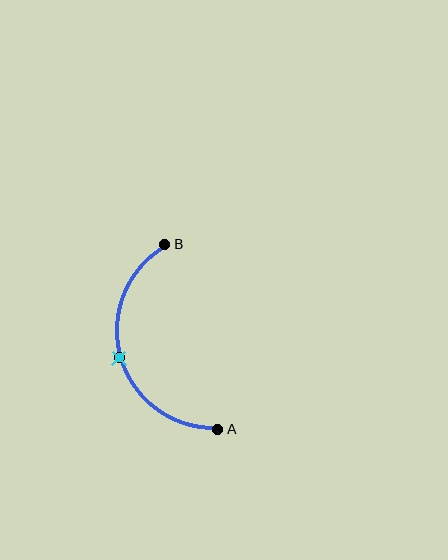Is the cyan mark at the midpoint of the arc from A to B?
Yes. The cyan mark lies on the arc at equal arc-length from both A and B — it is the arc midpoint.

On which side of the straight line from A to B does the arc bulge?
The arc bulges to the left of the straight line connecting A and B.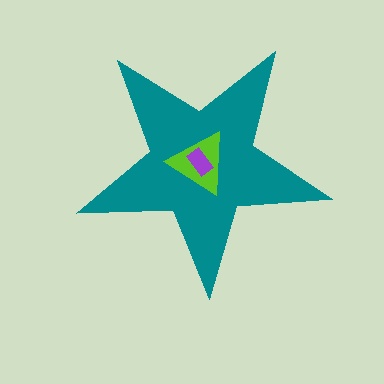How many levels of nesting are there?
3.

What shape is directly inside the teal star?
The lime triangle.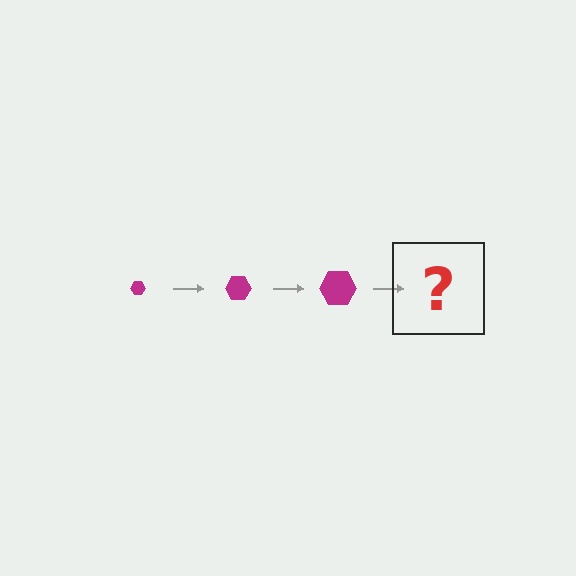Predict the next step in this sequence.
The next step is a magenta hexagon, larger than the previous one.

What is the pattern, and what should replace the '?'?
The pattern is that the hexagon gets progressively larger each step. The '?' should be a magenta hexagon, larger than the previous one.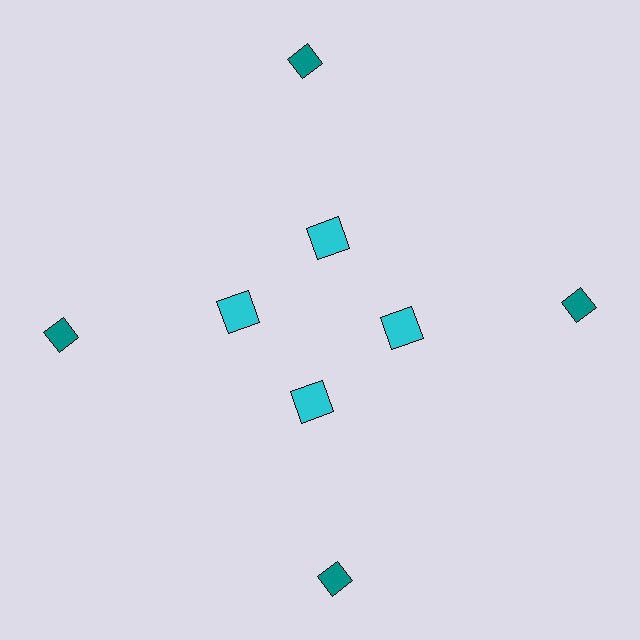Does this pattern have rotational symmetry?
Yes, this pattern has 4-fold rotational symmetry. It looks the same after rotating 90 degrees around the center.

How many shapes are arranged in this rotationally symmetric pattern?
There are 8 shapes, arranged in 4 groups of 2.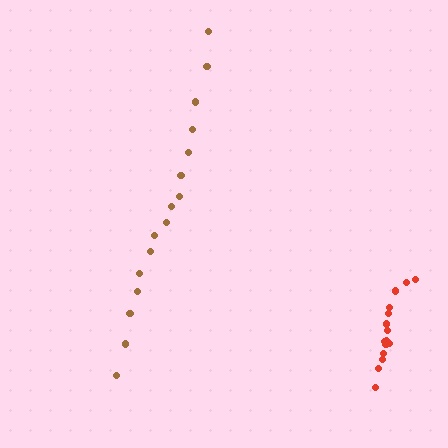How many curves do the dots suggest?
There are 2 distinct paths.